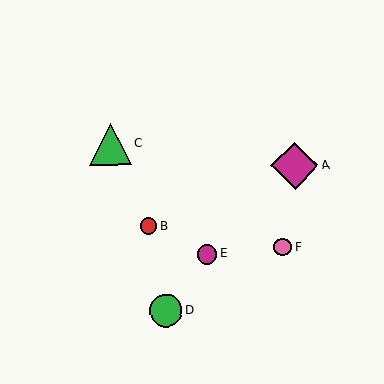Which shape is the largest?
The magenta diamond (labeled A) is the largest.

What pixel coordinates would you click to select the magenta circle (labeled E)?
Click at (207, 254) to select the magenta circle E.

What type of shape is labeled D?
Shape D is a green circle.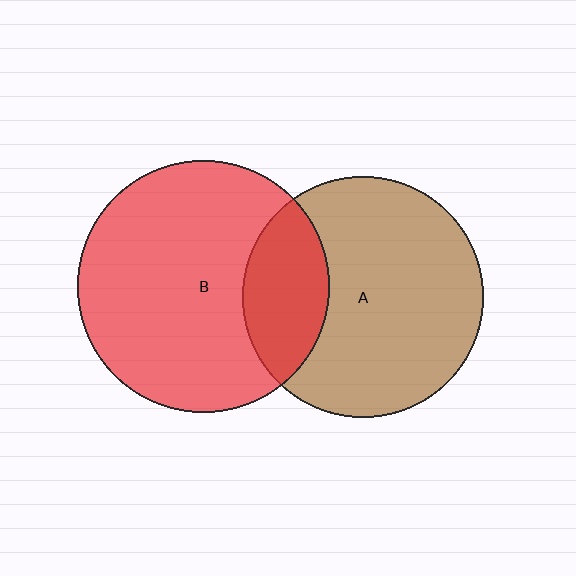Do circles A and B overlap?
Yes.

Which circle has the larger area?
Circle B (red).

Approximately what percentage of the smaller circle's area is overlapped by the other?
Approximately 25%.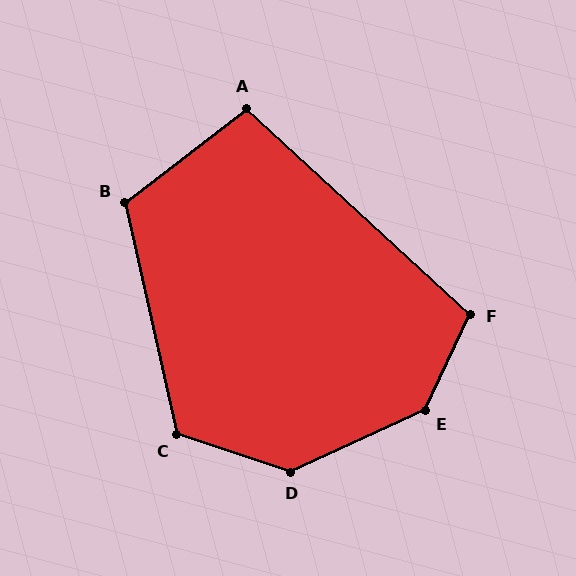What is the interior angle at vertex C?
Approximately 121 degrees (obtuse).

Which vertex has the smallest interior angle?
A, at approximately 100 degrees.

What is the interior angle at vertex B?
Approximately 115 degrees (obtuse).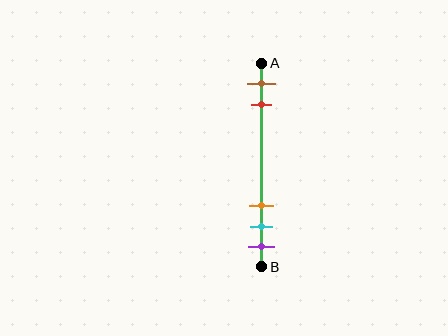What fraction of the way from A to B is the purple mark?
The purple mark is approximately 90% (0.9) of the way from A to B.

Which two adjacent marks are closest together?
The cyan and purple marks are the closest adjacent pair.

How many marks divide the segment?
There are 5 marks dividing the segment.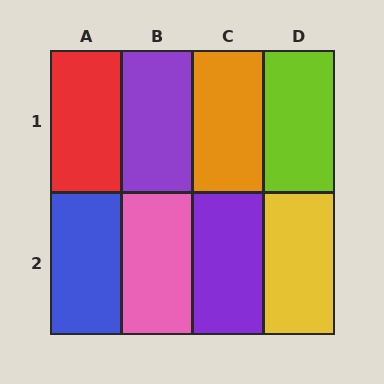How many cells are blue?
1 cell is blue.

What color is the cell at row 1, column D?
Lime.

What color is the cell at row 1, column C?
Orange.